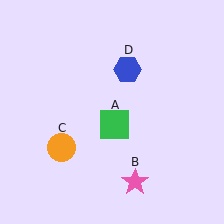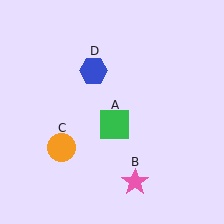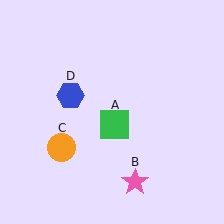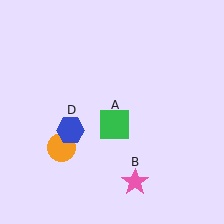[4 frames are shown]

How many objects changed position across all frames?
1 object changed position: blue hexagon (object D).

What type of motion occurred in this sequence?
The blue hexagon (object D) rotated counterclockwise around the center of the scene.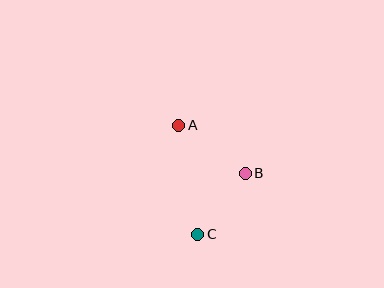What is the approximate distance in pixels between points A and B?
The distance between A and B is approximately 82 pixels.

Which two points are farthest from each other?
Points A and C are farthest from each other.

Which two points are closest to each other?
Points B and C are closest to each other.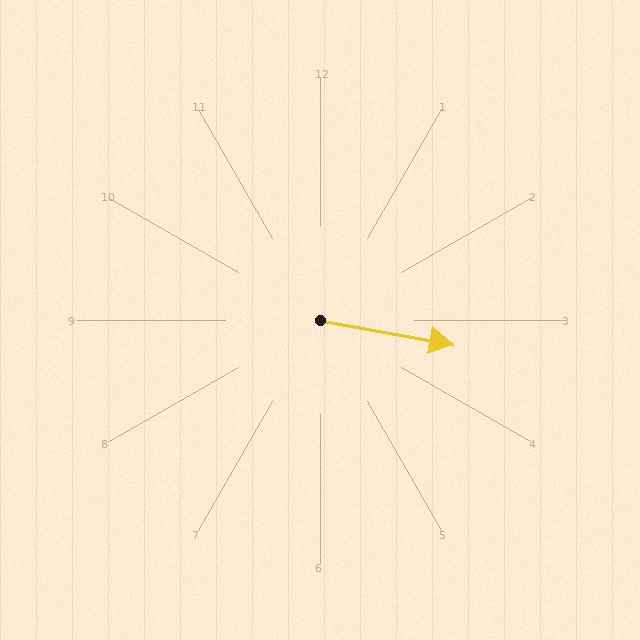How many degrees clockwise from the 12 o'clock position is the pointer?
Approximately 100 degrees.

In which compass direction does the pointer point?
East.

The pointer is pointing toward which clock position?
Roughly 3 o'clock.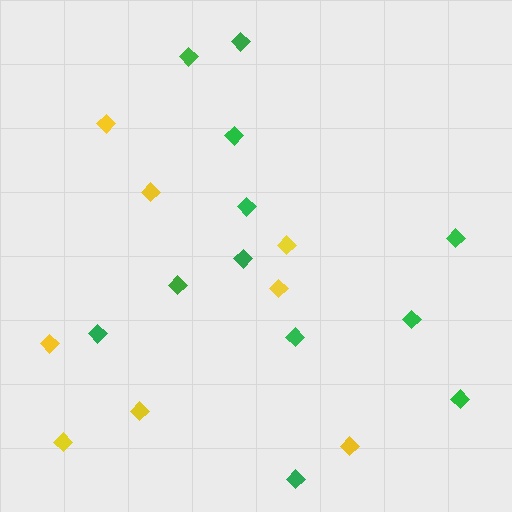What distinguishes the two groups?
There are 2 groups: one group of green diamonds (12) and one group of yellow diamonds (8).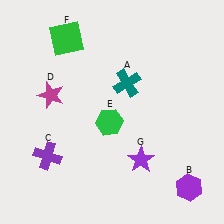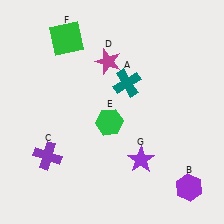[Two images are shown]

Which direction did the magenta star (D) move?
The magenta star (D) moved right.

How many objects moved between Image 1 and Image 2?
1 object moved between the two images.